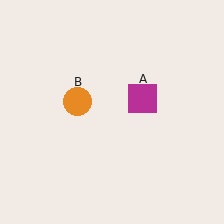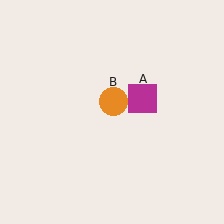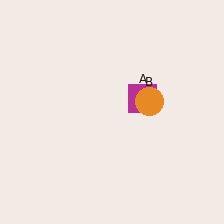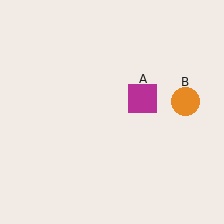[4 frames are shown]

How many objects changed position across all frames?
1 object changed position: orange circle (object B).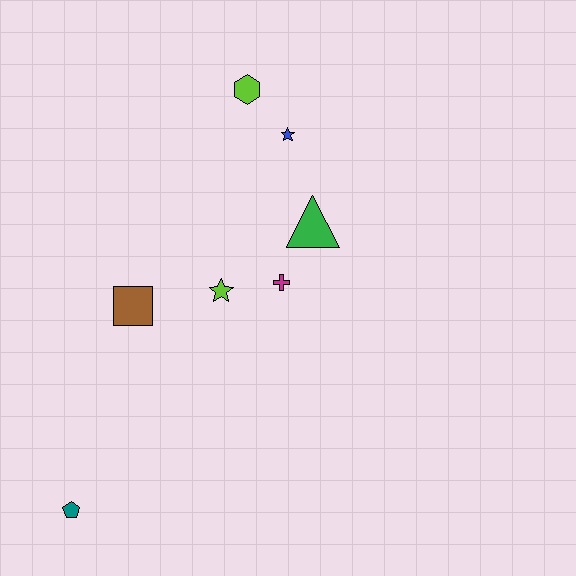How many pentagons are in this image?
There is 1 pentagon.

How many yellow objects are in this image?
There are no yellow objects.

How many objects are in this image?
There are 7 objects.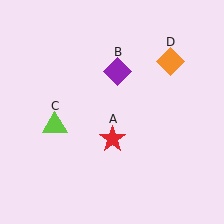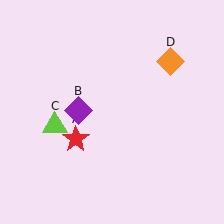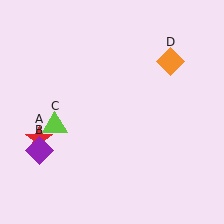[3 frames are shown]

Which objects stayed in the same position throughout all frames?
Lime triangle (object C) and orange diamond (object D) remained stationary.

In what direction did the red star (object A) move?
The red star (object A) moved left.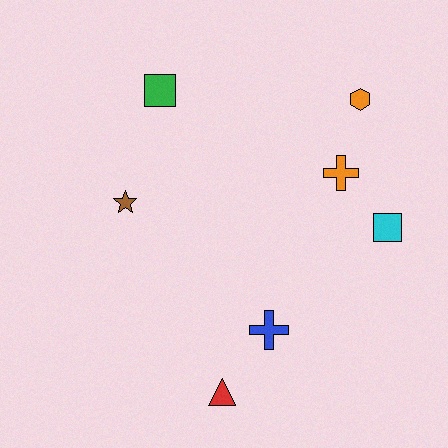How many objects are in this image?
There are 7 objects.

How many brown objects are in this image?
There is 1 brown object.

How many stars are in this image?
There is 1 star.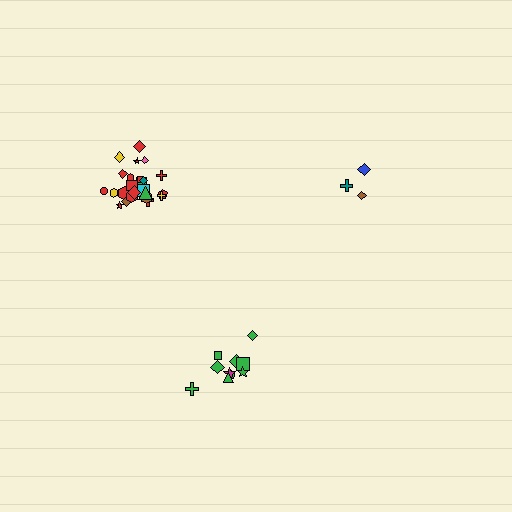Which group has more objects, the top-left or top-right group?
The top-left group.